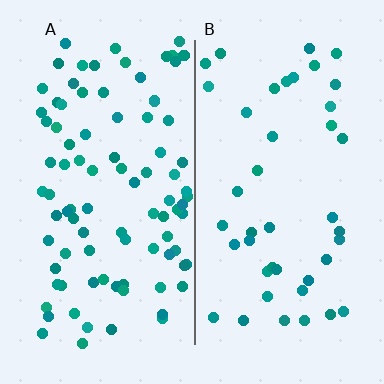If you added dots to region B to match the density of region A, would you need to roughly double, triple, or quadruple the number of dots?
Approximately double.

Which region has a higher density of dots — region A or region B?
A (the left).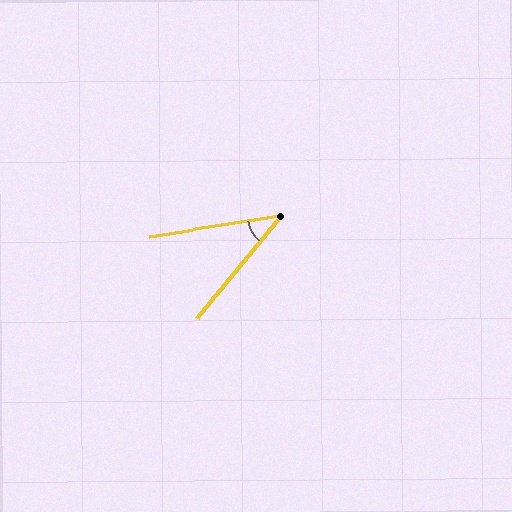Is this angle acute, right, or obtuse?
It is acute.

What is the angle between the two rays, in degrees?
Approximately 42 degrees.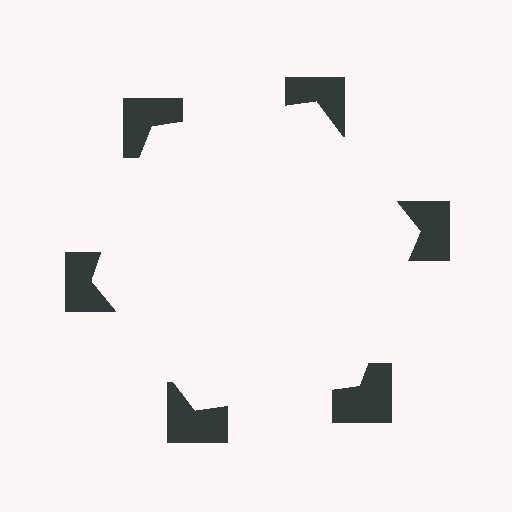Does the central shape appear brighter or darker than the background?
It typically appears slightly brighter than the background, even though no actual brightness change is drawn.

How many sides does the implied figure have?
6 sides.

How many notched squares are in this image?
There are 6 — one at each vertex of the illusory hexagon.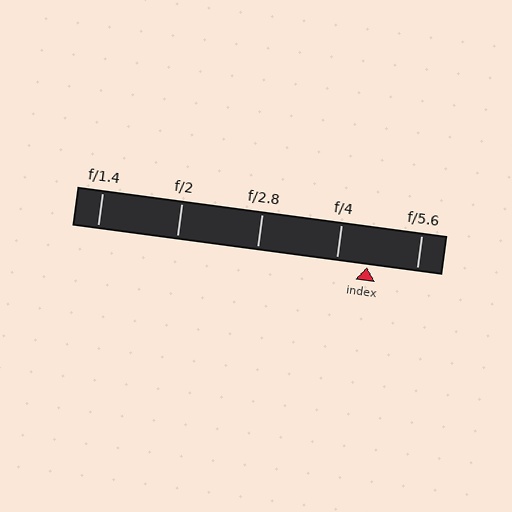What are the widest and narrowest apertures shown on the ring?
The widest aperture shown is f/1.4 and the narrowest is f/5.6.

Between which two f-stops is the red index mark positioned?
The index mark is between f/4 and f/5.6.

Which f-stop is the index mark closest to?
The index mark is closest to f/4.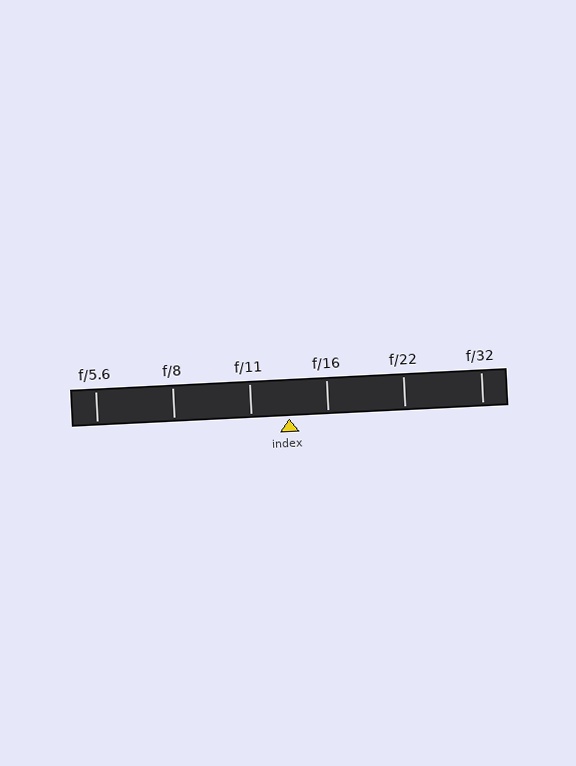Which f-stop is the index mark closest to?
The index mark is closest to f/11.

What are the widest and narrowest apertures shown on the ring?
The widest aperture shown is f/5.6 and the narrowest is f/32.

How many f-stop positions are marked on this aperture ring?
There are 6 f-stop positions marked.